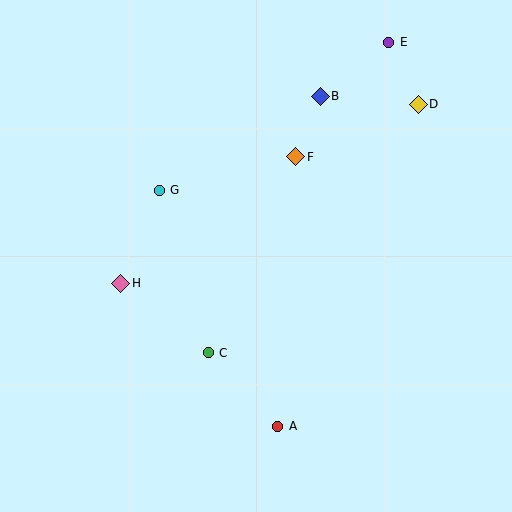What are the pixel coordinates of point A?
Point A is at (278, 426).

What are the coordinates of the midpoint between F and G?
The midpoint between F and G is at (228, 173).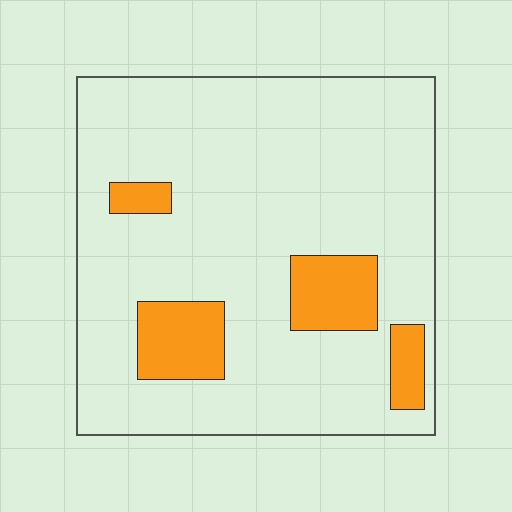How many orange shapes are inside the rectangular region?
4.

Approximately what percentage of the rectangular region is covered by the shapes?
Approximately 15%.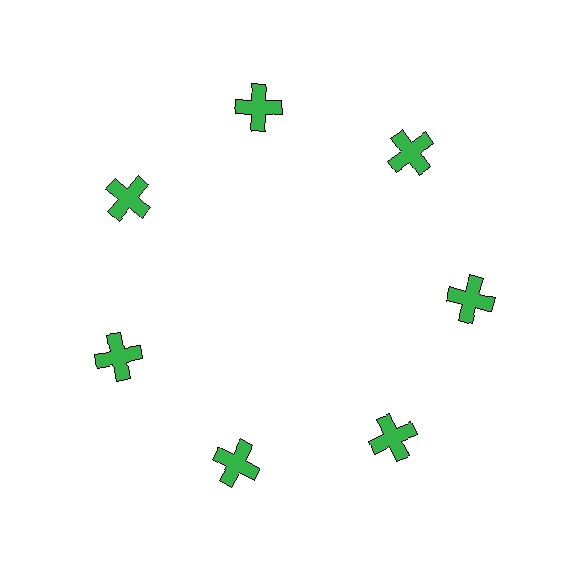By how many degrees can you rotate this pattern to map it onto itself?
The pattern maps onto itself every 51 degrees of rotation.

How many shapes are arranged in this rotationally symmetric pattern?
There are 7 shapes, arranged in 7 groups of 1.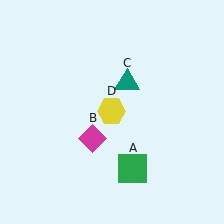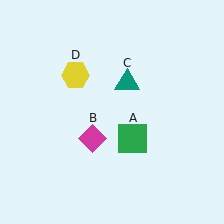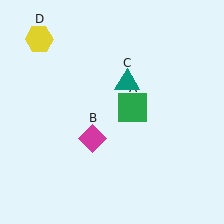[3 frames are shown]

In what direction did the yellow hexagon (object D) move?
The yellow hexagon (object D) moved up and to the left.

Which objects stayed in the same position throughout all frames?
Magenta diamond (object B) and teal triangle (object C) remained stationary.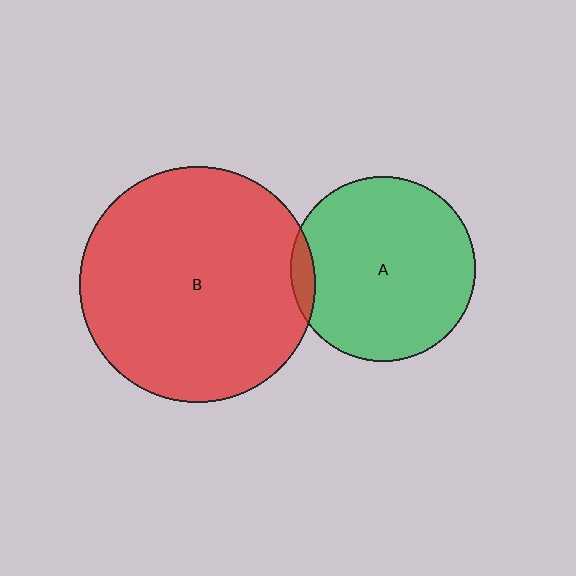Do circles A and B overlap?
Yes.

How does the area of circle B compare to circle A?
Approximately 1.6 times.